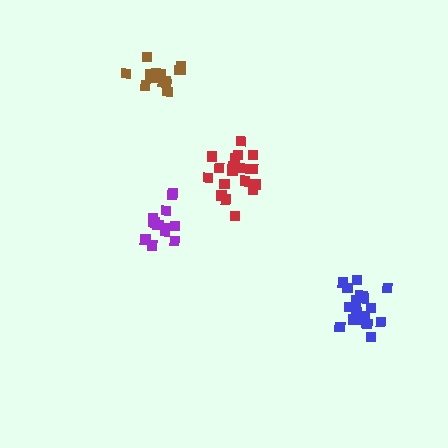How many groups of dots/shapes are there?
There are 4 groups.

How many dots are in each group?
Group 1: 14 dots, Group 2: 19 dots, Group 3: 19 dots, Group 4: 14 dots (66 total).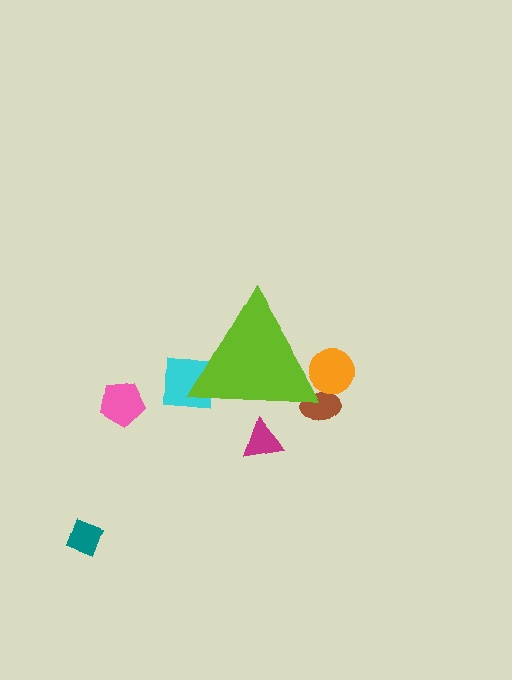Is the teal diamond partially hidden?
No, the teal diamond is fully visible.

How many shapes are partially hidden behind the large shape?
4 shapes are partially hidden.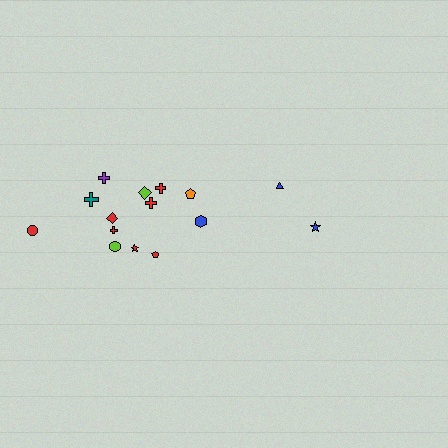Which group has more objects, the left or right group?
The left group.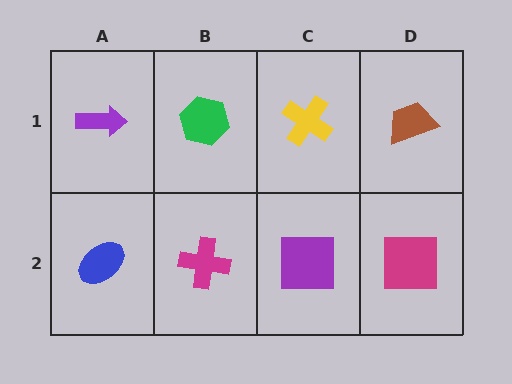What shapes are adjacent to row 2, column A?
A purple arrow (row 1, column A), a magenta cross (row 2, column B).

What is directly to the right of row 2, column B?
A purple square.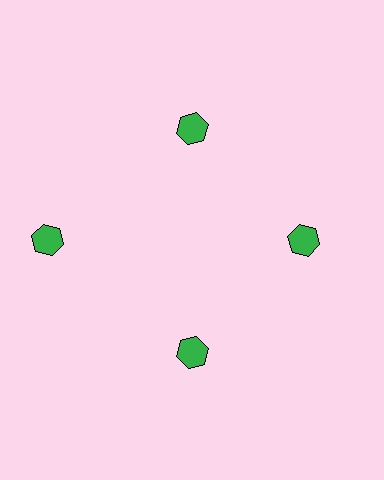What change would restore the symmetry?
The symmetry would be restored by moving it inward, back onto the ring so that all 4 hexagons sit at equal angles and equal distance from the center.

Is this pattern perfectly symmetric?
No. The 4 green hexagons are arranged in a ring, but one element near the 9 o'clock position is pushed outward from the center, breaking the 4-fold rotational symmetry.